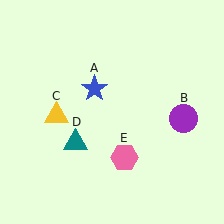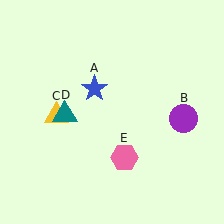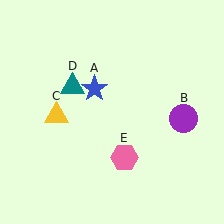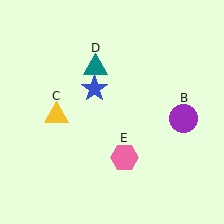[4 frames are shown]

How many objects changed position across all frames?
1 object changed position: teal triangle (object D).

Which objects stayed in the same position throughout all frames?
Blue star (object A) and purple circle (object B) and yellow triangle (object C) and pink hexagon (object E) remained stationary.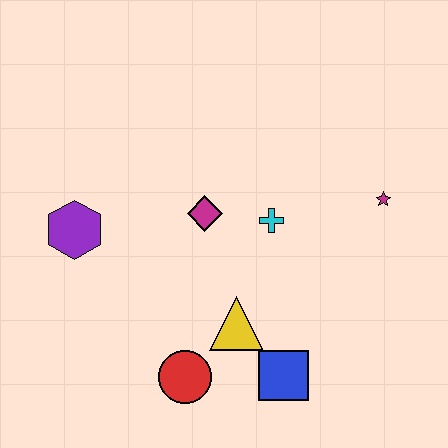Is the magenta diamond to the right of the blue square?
No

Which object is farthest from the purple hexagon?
The magenta star is farthest from the purple hexagon.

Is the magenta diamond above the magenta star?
No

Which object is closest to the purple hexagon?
The magenta diamond is closest to the purple hexagon.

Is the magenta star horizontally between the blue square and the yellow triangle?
No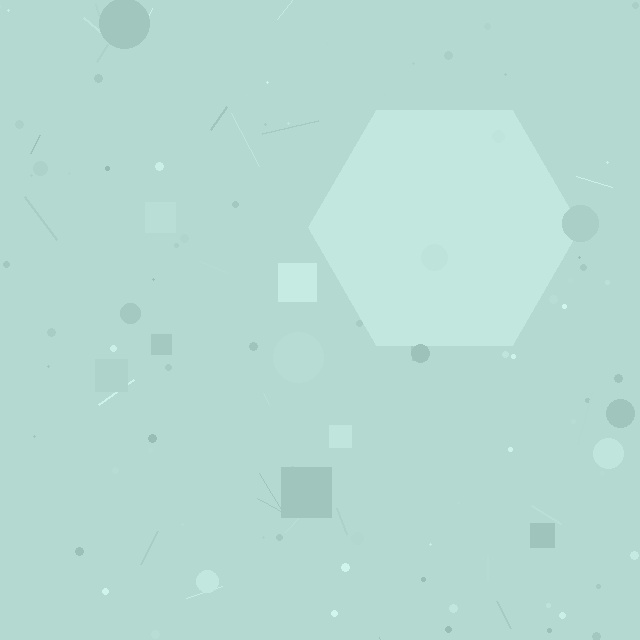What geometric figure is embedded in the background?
A hexagon is embedded in the background.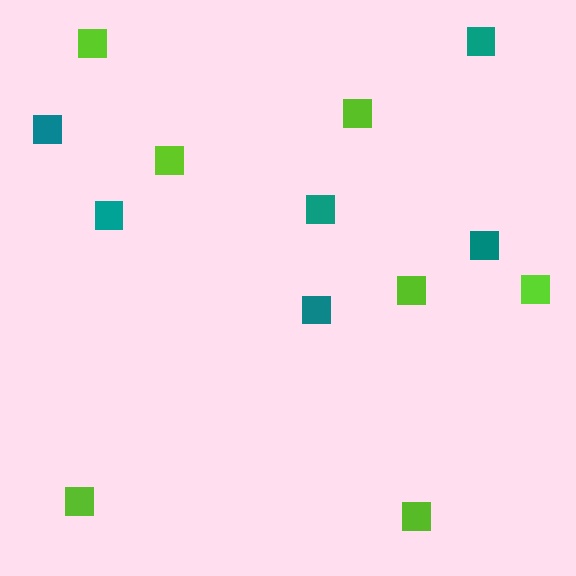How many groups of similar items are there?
There are 2 groups: one group of lime squares (7) and one group of teal squares (6).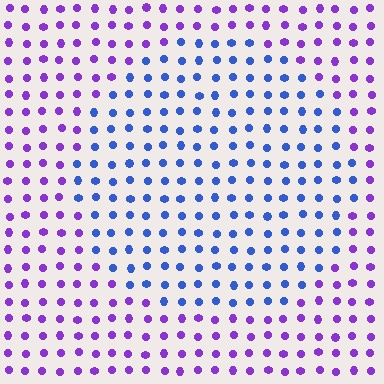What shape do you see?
I see a circle.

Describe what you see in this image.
The image is filled with small purple elements in a uniform arrangement. A circle-shaped region is visible where the elements are tinted to a slightly different hue, forming a subtle color boundary.